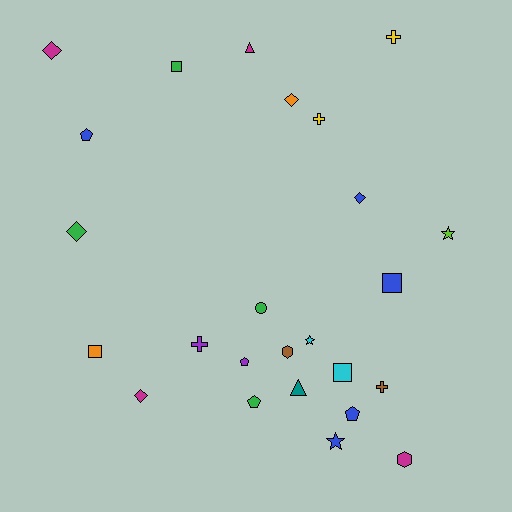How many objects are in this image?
There are 25 objects.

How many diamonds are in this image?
There are 5 diamonds.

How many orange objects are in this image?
There are 2 orange objects.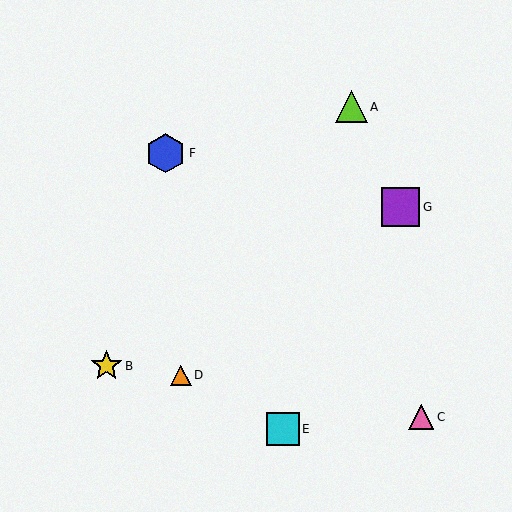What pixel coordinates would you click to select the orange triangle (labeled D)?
Click at (181, 375) to select the orange triangle D.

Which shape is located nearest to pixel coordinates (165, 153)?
The blue hexagon (labeled F) at (166, 153) is nearest to that location.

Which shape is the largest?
The blue hexagon (labeled F) is the largest.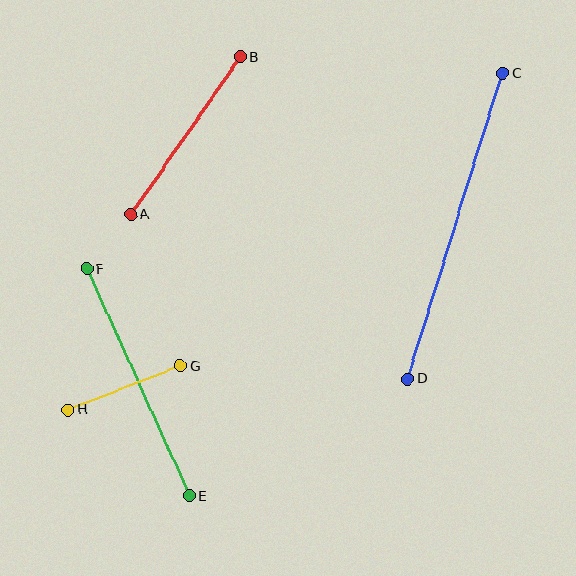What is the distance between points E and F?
The distance is approximately 249 pixels.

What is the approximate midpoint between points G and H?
The midpoint is at approximately (124, 388) pixels.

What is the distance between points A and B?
The distance is approximately 192 pixels.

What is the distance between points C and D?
The distance is approximately 320 pixels.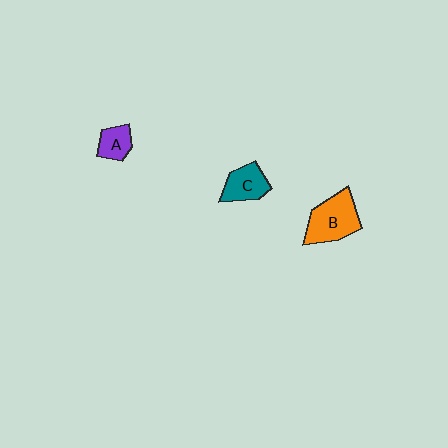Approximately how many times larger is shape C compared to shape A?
Approximately 1.4 times.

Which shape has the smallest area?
Shape A (purple).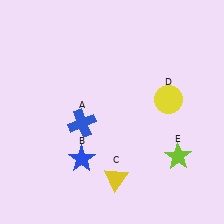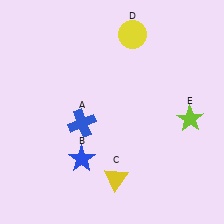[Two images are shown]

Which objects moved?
The objects that moved are: the yellow circle (D), the lime star (E).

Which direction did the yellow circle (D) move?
The yellow circle (D) moved up.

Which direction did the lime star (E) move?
The lime star (E) moved up.